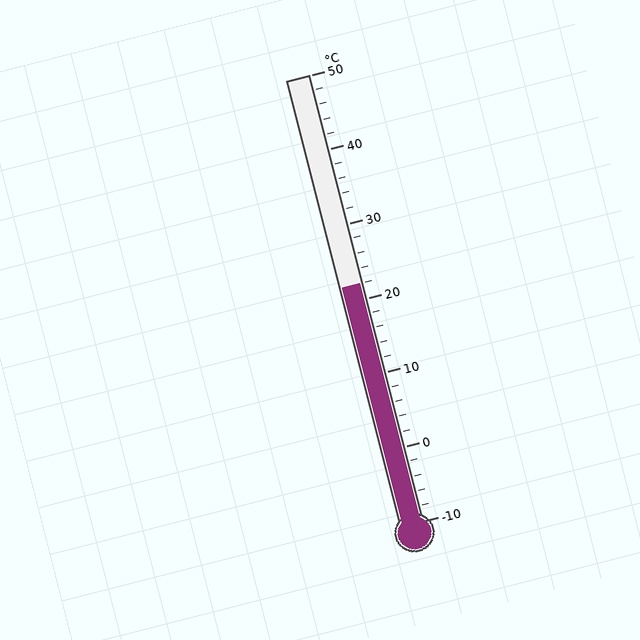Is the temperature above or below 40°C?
The temperature is below 40°C.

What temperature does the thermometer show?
The thermometer shows approximately 22°C.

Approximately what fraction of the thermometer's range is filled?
The thermometer is filled to approximately 55% of its range.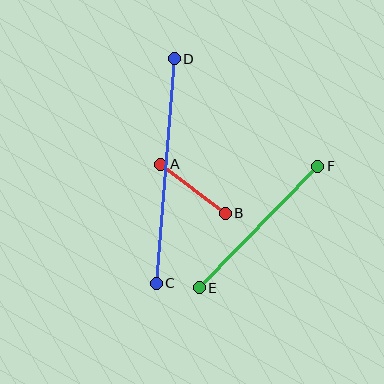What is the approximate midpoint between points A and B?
The midpoint is at approximately (193, 189) pixels.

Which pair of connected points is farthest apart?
Points C and D are farthest apart.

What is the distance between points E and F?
The distance is approximately 170 pixels.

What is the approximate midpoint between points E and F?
The midpoint is at approximately (259, 227) pixels.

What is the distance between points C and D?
The distance is approximately 225 pixels.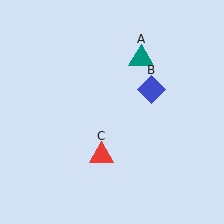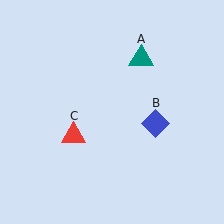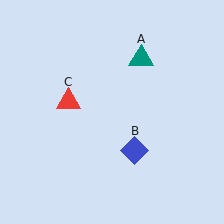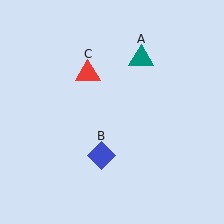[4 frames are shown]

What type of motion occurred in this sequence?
The blue diamond (object B), red triangle (object C) rotated clockwise around the center of the scene.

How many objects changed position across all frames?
2 objects changed position: blue diamond (object B), red triangle (object C).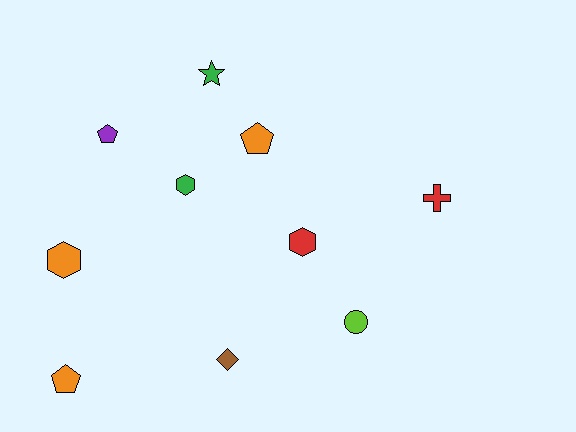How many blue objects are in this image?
There are no blue objects.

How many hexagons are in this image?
There are 3 hexagons.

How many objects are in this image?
There are 10 objects.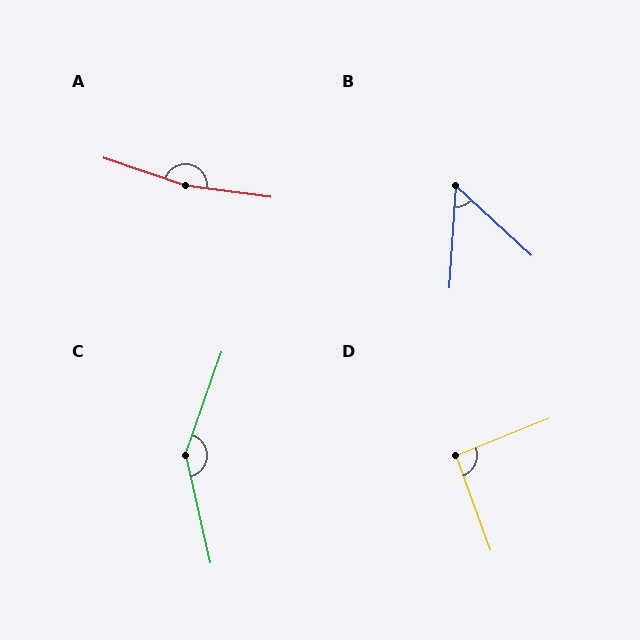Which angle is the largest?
A, at approximately 170 degrees.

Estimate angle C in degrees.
Approximately 148 degrees.